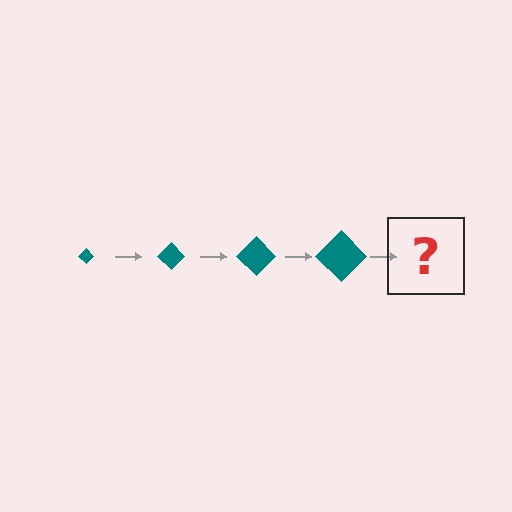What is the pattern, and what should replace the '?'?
The pattern is that the diamond gets progressively larger each step. The '?' should be a teal diamond, larger than the previous one.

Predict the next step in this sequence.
The next step is a teal diamond, larger than the previous one.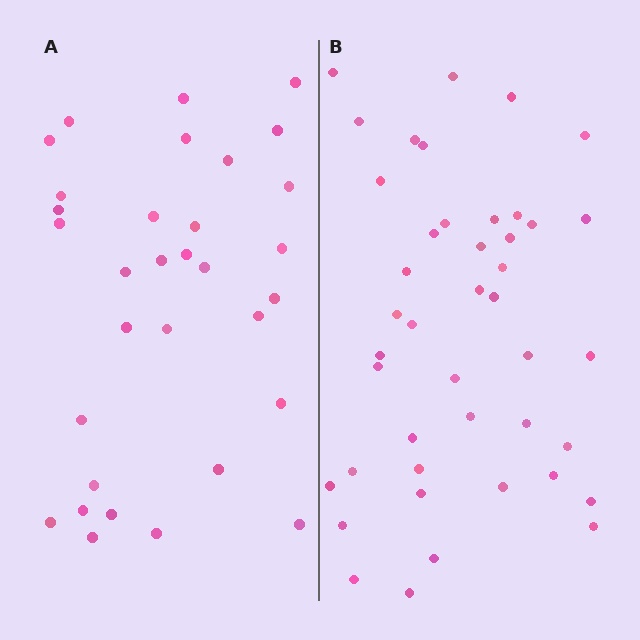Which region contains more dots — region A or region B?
Region B (the right region) has more dots.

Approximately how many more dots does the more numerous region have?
Region B has roughly 12 or so more dots than region A.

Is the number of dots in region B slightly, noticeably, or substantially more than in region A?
Region B has noticeably more, but not dramatically so. The ratio is roughly 1.3 to 1.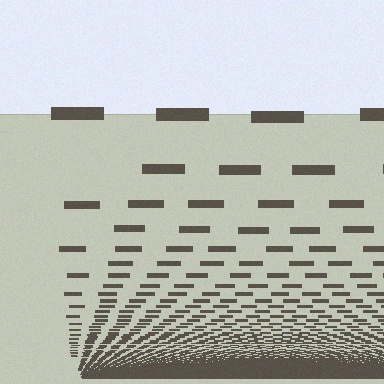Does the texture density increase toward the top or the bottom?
Density increases toward the bottom.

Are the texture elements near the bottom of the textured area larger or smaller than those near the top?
Smaller. The gradient is inverted — elements near the bottom are smaller and denser.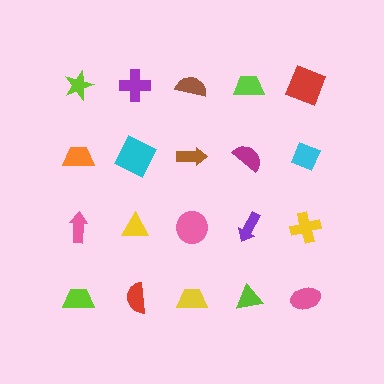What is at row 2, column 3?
A brown arrow.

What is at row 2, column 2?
A cyan square.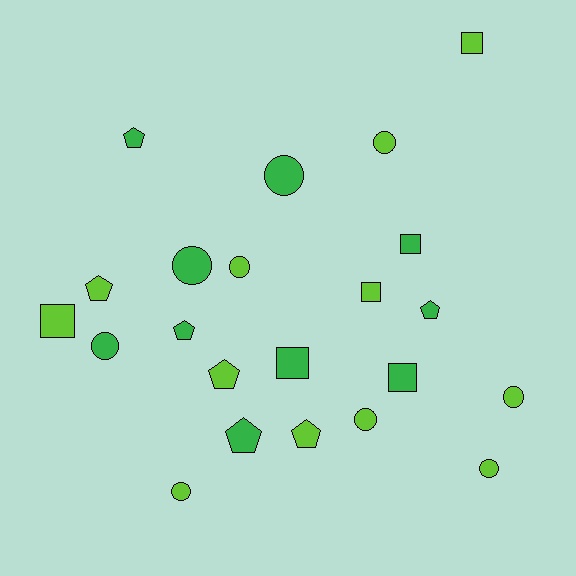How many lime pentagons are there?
There are 3 lime pentagons.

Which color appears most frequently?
Lime, with 12 objects.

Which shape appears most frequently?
Circle, with 9 objects.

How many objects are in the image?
There are 22 objects.